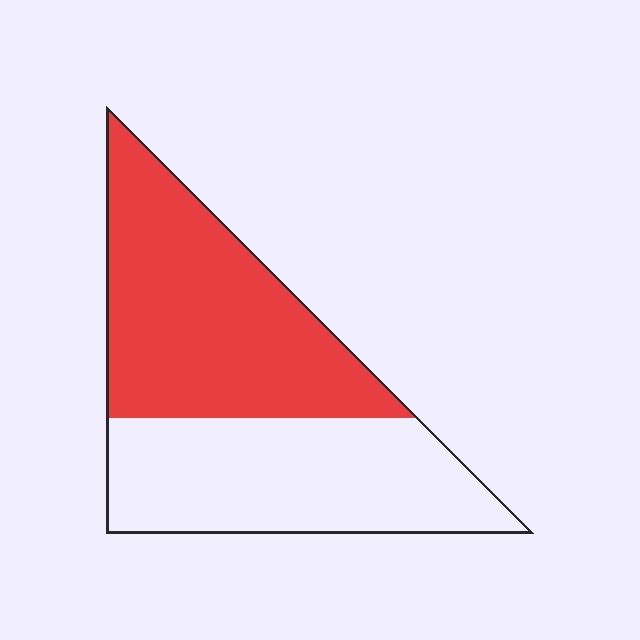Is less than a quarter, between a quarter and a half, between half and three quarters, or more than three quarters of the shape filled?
Between half and three quarters.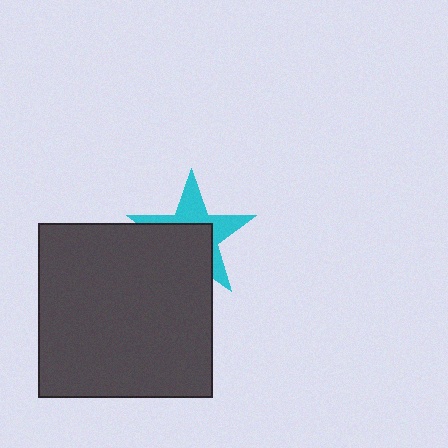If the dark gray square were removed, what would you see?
You would see the complete cyan star.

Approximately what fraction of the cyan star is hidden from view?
Roughly 53% of the cyan star is hidden behind the dark gray square.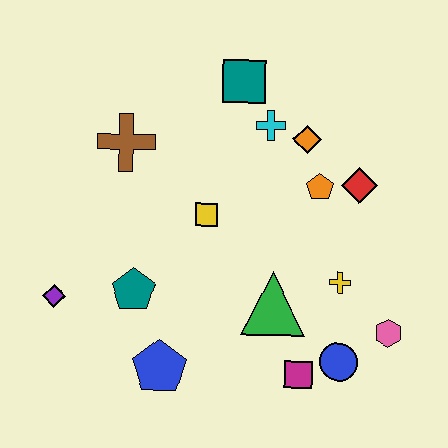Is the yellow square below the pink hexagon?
No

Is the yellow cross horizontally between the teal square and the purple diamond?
No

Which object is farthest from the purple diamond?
The pink hexagon is farthest from the purple diamond.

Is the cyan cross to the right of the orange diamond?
No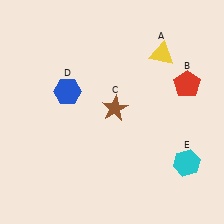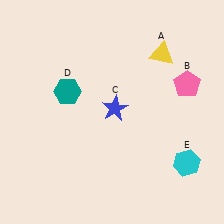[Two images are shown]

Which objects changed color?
B changed from red to pink. C changed from brown to blue. D changed from blue to teal.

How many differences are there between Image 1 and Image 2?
There are 3 differences between the two images.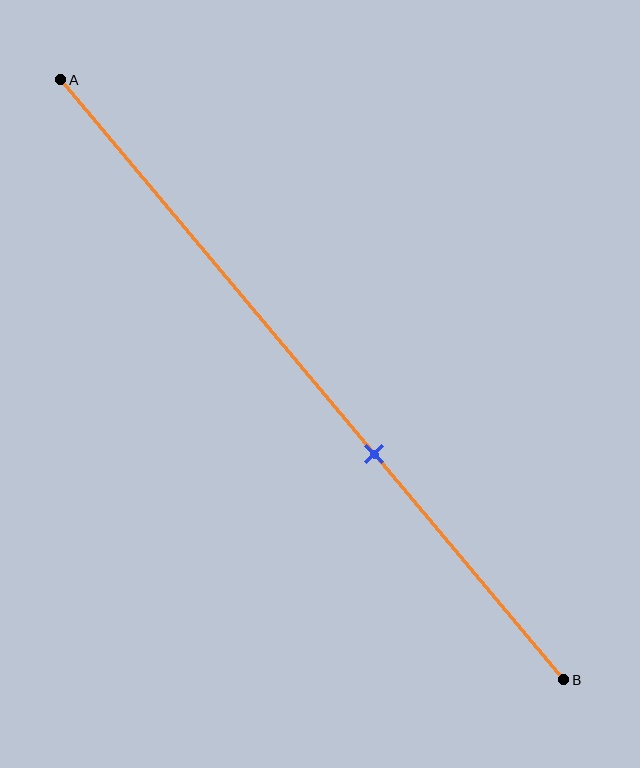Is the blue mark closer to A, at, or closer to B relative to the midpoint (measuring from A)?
The blue mark is closer to point B than the midpoint of segment AB.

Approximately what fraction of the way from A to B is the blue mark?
The blue mark is approximately 60% of the way from A to B.